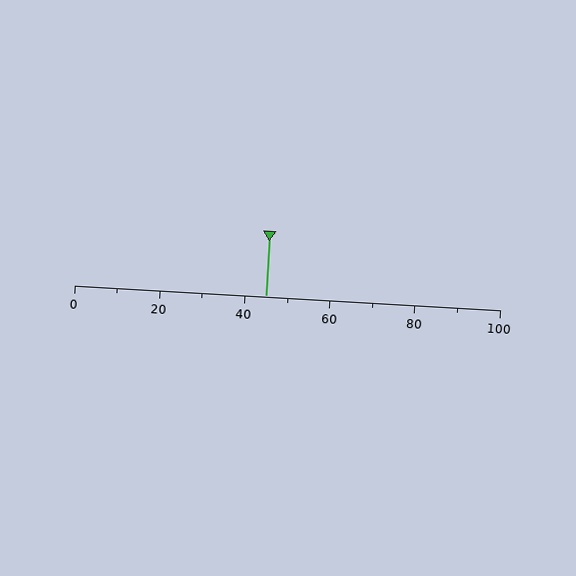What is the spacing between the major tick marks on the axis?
The major ticks are spaced 20 apart.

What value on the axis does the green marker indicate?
The marker indicates approximately 45.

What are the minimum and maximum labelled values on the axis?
The axis runs from 0 to 100.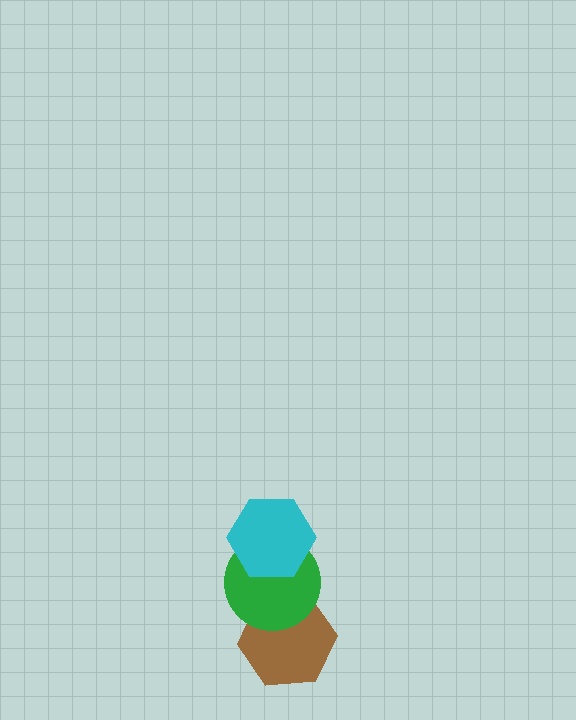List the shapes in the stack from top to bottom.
From top to bottom: the cyan hexagon, the green circle, the brown hexagon.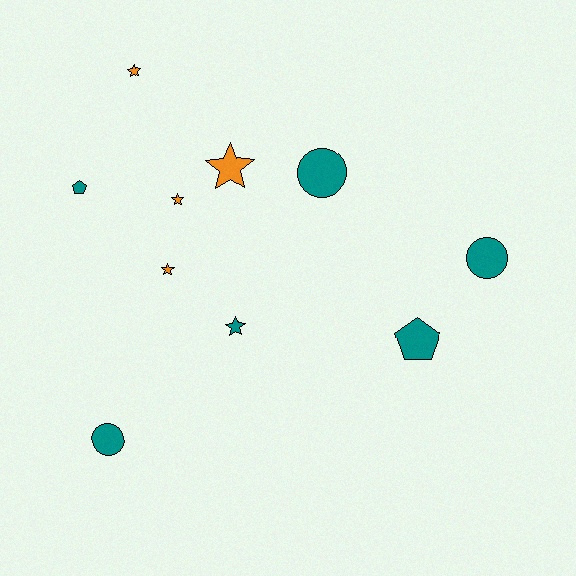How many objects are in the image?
There are 10 objects.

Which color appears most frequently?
Teal, with 6 objects.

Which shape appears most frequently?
Star, with 5 objects.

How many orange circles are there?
There are no orange circles.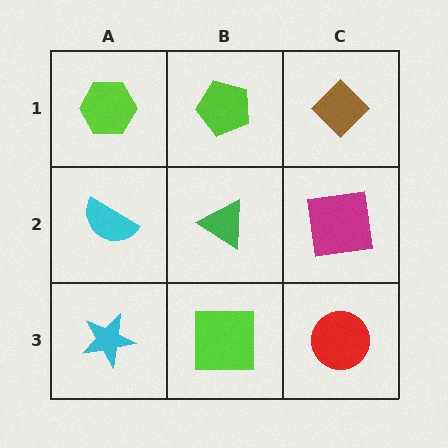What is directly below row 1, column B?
A green triangle.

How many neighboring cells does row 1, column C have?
2.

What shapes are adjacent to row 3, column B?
A green triangle (row 2, column B), a cyan star (row 3, column A), a red circle (row 3, column C).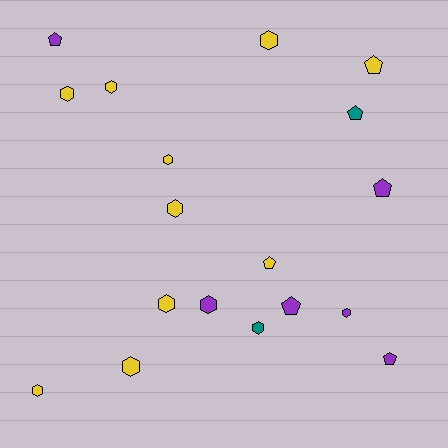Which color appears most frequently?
Yellow, with 10 objects.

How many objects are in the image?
There are 18 objects.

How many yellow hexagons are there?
There are 8 yellow hexagons.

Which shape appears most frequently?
Hexagon, with 11 objects.